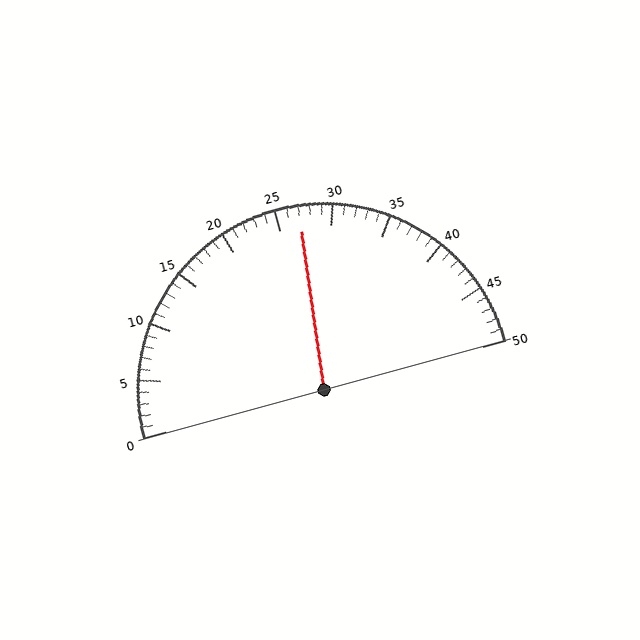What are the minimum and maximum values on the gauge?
The gauge ranges from 0 to 50.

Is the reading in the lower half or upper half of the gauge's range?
The reading is in the upper half of the range (0 to 50).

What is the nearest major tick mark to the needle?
The nearest major tick mark is 25.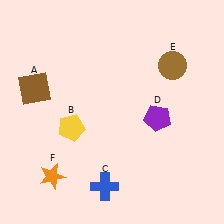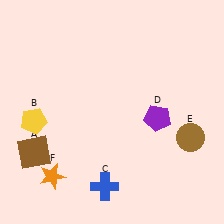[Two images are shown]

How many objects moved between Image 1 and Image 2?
3 objects moved between the two images.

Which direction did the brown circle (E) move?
The brown circle (E) moved down.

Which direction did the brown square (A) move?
The brown square (A) moved down.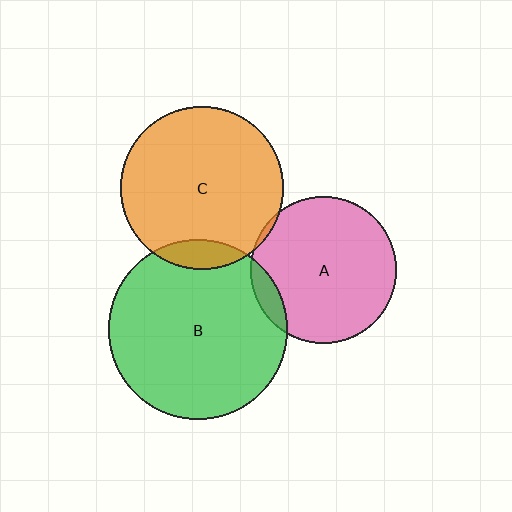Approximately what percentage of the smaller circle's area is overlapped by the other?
Approximately 10%.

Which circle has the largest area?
Circle B (green).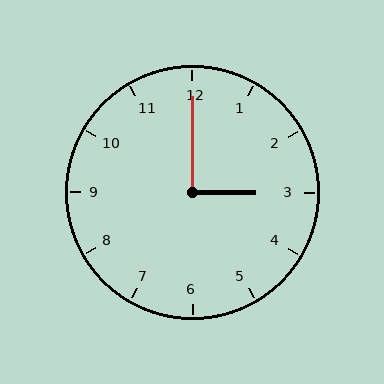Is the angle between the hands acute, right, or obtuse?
It is right.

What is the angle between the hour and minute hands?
Approximately 90 degrees.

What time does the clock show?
3:00.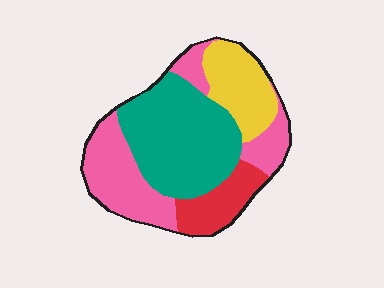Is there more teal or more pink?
Teal.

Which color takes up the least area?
Red, at roughly 15%.